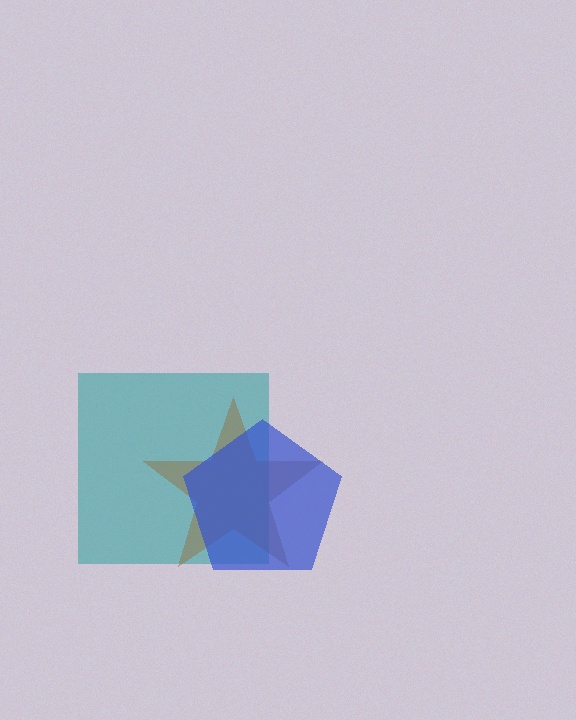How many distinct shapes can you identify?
There are 3 distinct shapes: a teal square, a brown star, a blue pentagon.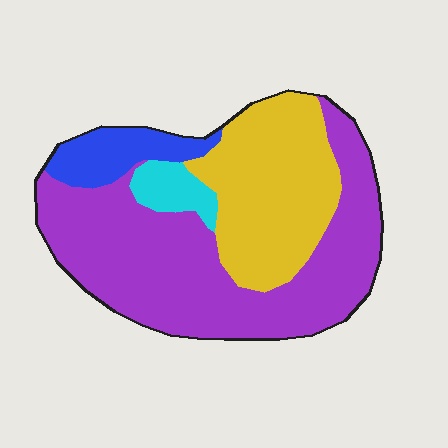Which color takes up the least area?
Cyan, at roughly 5%.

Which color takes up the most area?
Purple, at roughly 55%.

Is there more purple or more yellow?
Purple.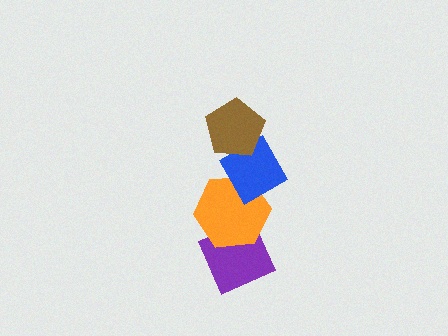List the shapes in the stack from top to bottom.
From top to bottom: the brown pentagon, the blue diamond, the orange hexagon, the purple diamond.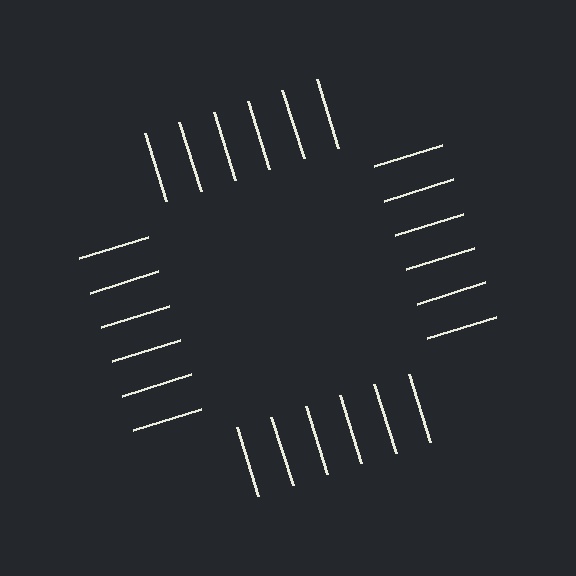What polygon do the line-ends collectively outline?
An illusory square — the line segments terminate on its edges but no continuous stroke is drawn.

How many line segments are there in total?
24 — 6 along each of the 4 edges.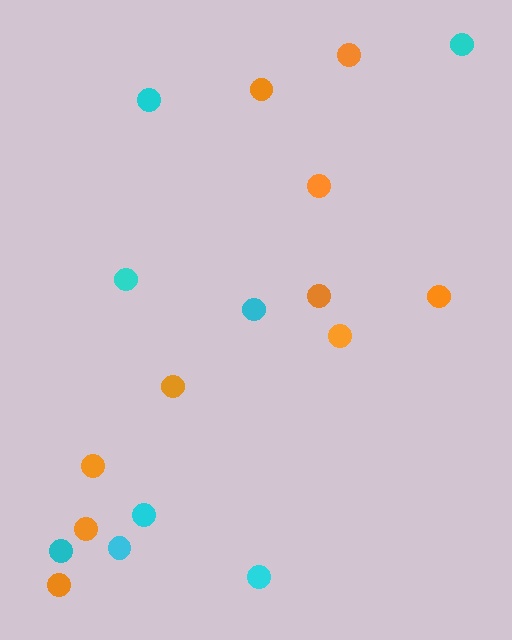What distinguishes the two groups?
There are 2 groups: one group of cyan circles (8) and one group of orange circles (10).